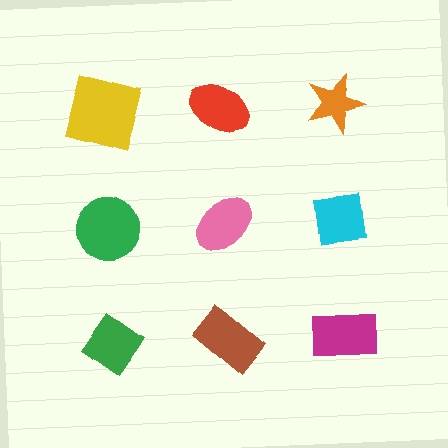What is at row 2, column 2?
A pink ellipse.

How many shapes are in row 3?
3 shapes.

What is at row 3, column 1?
A green diamond.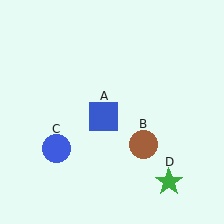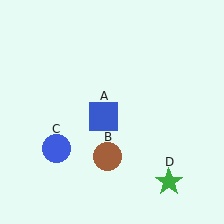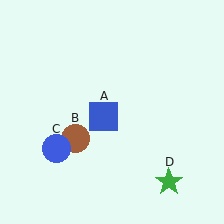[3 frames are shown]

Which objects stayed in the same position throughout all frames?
Blue square (object A) and blue circle (object C) and green star (object D) remained stationary.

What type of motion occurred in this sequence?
The brown circle (object B) rotated clockwise around the center of the scene.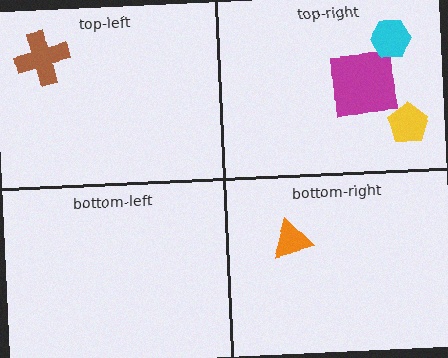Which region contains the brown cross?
The top-left region.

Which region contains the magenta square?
The top-right region.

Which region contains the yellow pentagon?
The top-right region.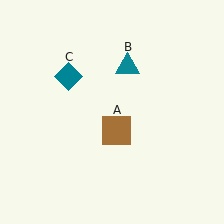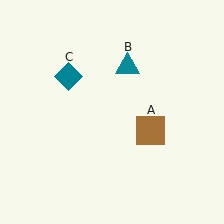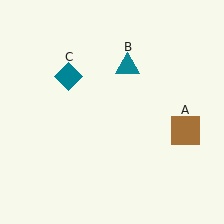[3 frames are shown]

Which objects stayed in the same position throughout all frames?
Teal triangle (object B) and teal diamond (object C) remained stationary.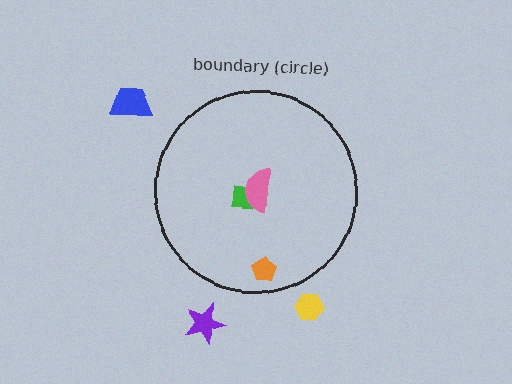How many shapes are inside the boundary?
3 inside, 3 outside.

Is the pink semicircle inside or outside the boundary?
Inside.